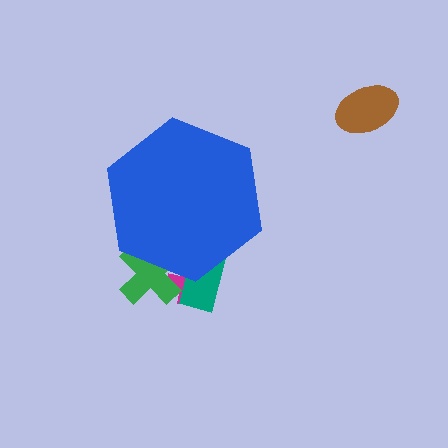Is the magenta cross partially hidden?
Yes, the magenta cross is partially hidden behind the blue hexagon.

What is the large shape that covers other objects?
A blue hexagon.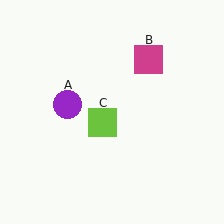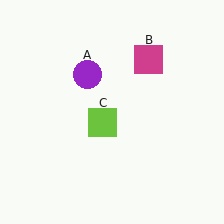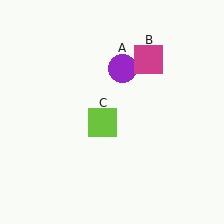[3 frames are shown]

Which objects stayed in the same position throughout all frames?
Magenta square (object B) and lime square (object C) remained stationary.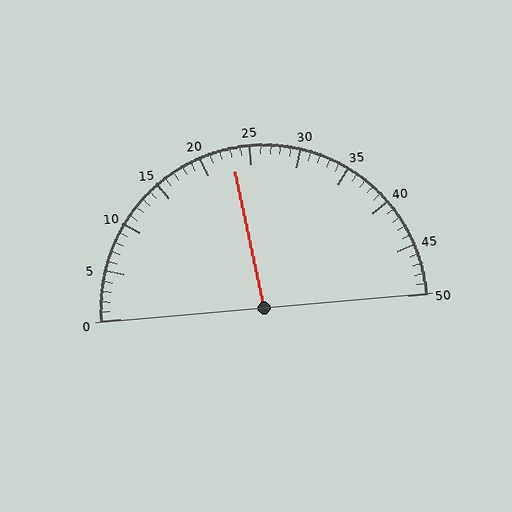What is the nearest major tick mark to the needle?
The nearest major tick mark is 25.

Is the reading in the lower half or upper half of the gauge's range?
The reading is in the lower half of the range (0 to 50).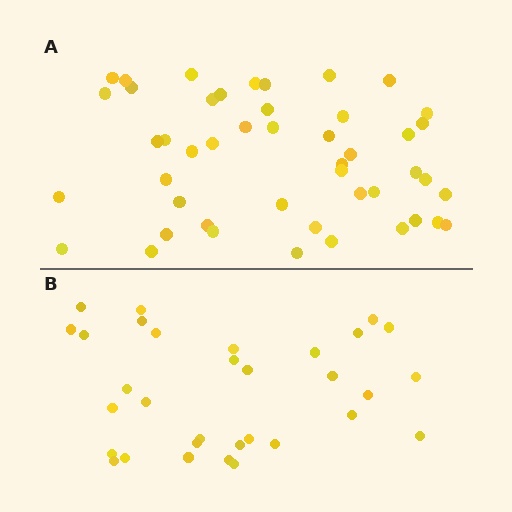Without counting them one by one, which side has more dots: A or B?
Region A (the top region) has more dots.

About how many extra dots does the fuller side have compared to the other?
Region A has approximately 15 more dots than region B.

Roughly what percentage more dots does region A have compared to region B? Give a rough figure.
About 45% more.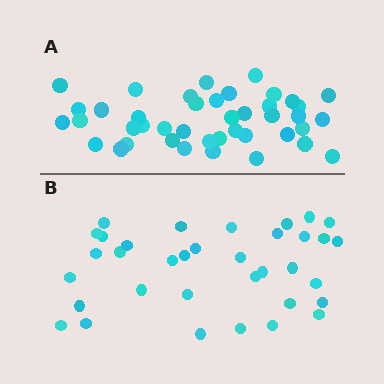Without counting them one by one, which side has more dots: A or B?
Region A (the top region) has more dots.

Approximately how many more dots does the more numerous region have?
Region A has roughly 8 or so more dots than region B.